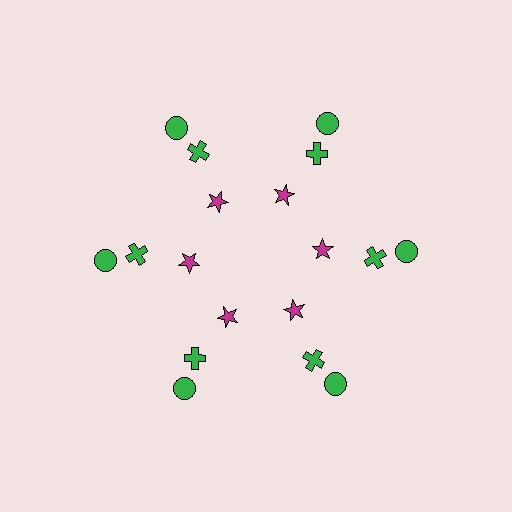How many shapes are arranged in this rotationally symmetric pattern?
There are 18 shapes, arranged in 6 groups of 3.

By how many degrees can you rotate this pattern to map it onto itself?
The pattern maps onto itself every 60 degrees of rotation.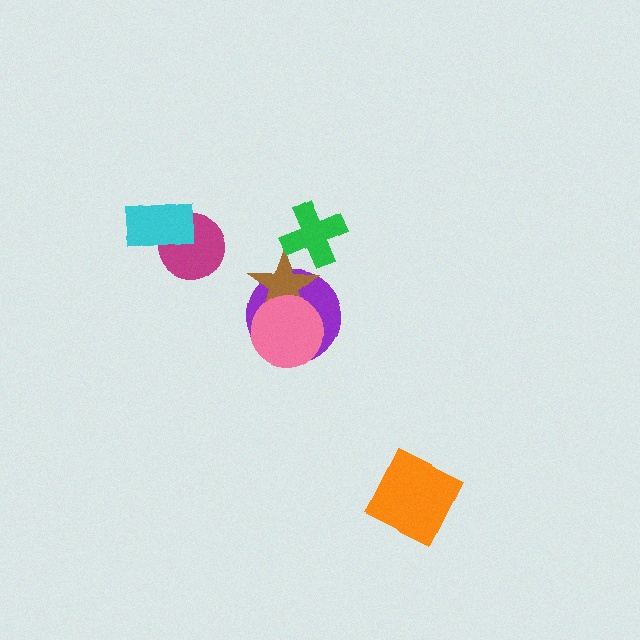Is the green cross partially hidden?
No, no other shape covers it.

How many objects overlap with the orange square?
0 objects overlap with the orange square.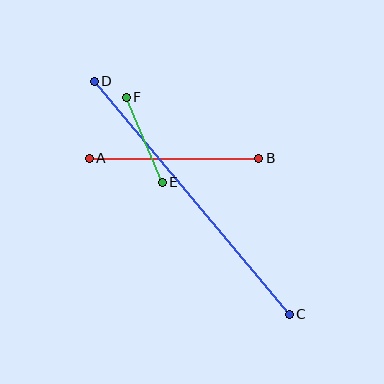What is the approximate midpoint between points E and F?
The midpoint is at approximately (144, 140) pixels.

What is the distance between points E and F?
The distance is approximately 93 pixels.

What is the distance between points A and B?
The distance is approximately 170 pixels.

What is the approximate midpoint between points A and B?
The midpoint is at approximately (174, 158) pixels.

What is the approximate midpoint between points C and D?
The midpoint is at approximately (192, 198) pixels.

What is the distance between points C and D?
The distance is approximately 304 pixels.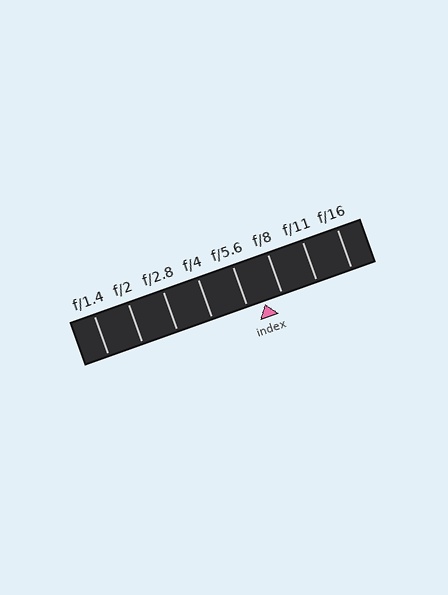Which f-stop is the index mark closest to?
The index mark is closest to f/5.6.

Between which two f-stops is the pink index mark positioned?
The index mark is between f/5.6 and f/8.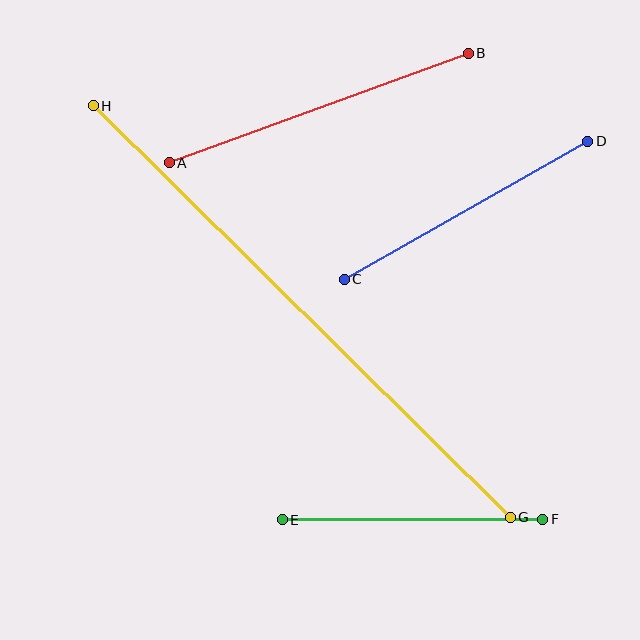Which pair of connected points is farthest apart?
Points G and H are farthest apart.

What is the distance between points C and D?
The distance is approximately 280 pixels.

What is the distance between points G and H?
The distance is approximately 586 pixels.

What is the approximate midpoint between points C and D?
The midpoint is at approximately (466, 210) pixels.